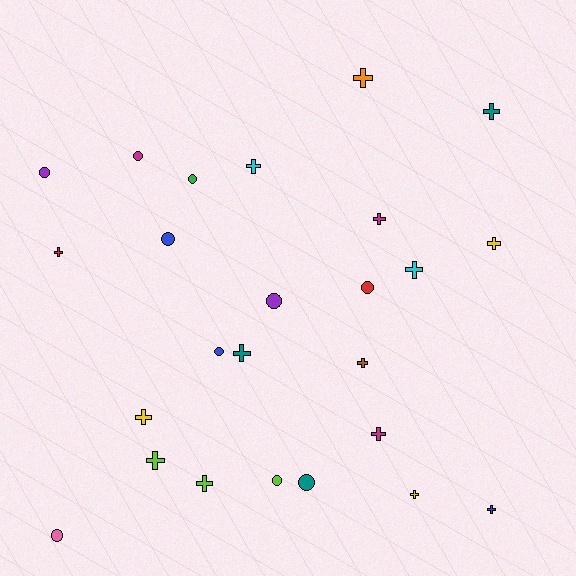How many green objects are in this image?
There is 1 green object.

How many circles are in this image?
There are 10 circles.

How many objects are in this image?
There are 25 objects.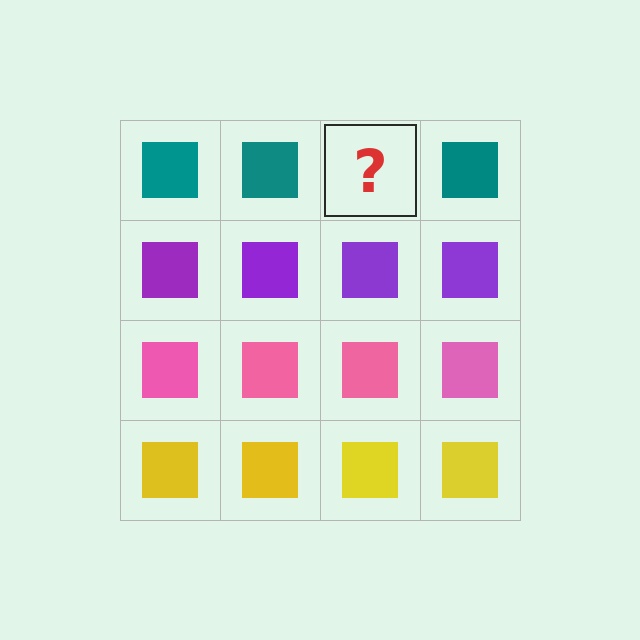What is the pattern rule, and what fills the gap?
The rule is that each row has a consistent color. The gap should be filled with a teal square.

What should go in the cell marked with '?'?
The missing cell should contain a teal square.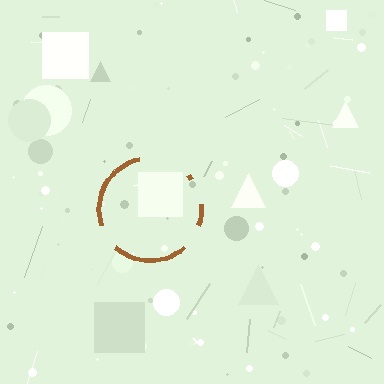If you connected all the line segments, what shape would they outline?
They would outline a circle.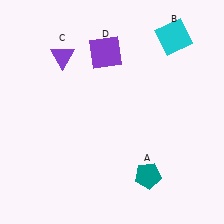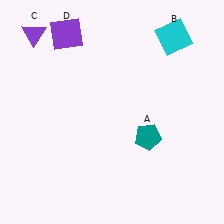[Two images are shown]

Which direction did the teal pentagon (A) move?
The teal pentagon (A) moved up.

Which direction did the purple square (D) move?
The purple square (D) moved left.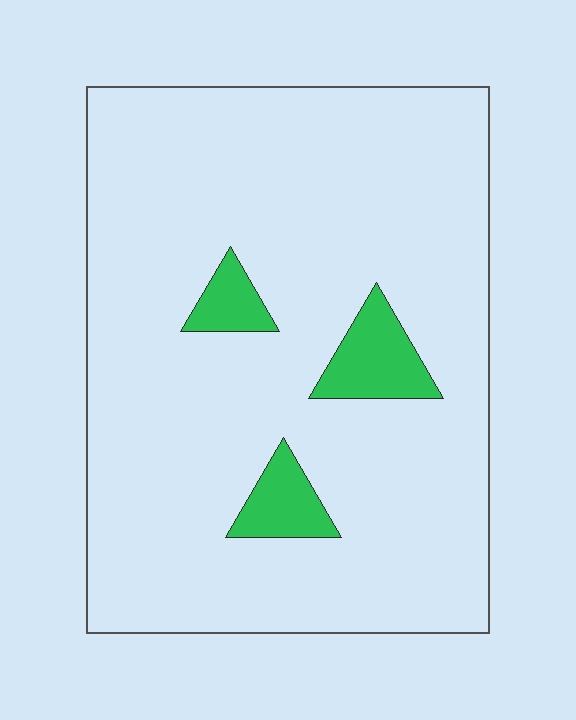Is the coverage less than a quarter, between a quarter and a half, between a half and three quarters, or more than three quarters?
Less than a quarter.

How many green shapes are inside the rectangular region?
3.